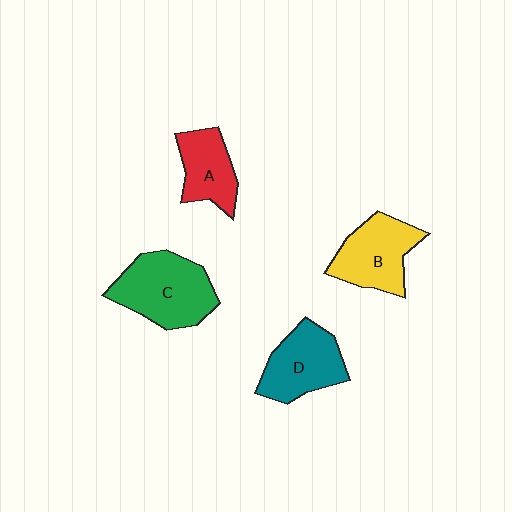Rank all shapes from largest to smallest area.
From largest to smallest: C (green), B (yellow), D (teal), A (red).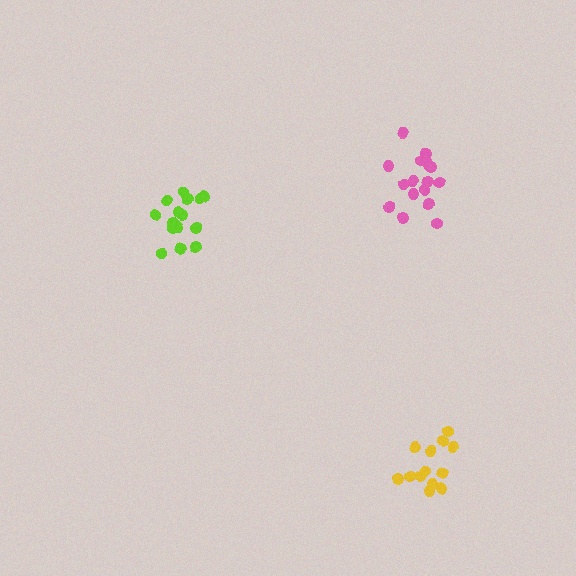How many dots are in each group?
Group 1: 17 dots, Group 2: 13 dots, Group 3: 16 dots (46 total).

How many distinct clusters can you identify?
There are 3 distinct clusters.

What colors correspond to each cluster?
The clusters are colored: pink, yellow, lime.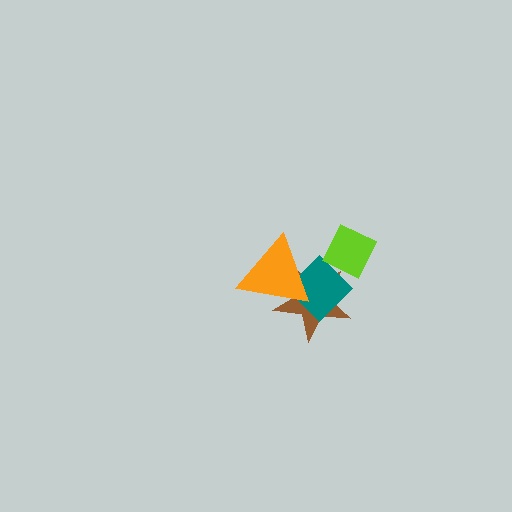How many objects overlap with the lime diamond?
2 objects overlap with the lime diamond.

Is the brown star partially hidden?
Yes, it is partially covered by another shape.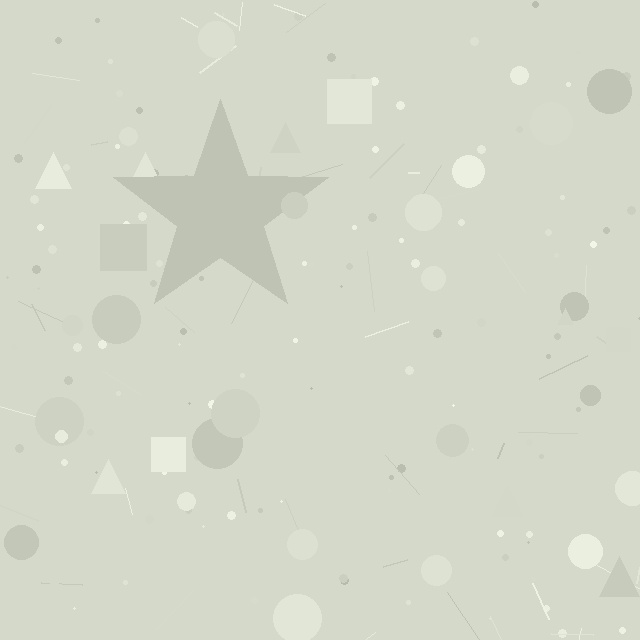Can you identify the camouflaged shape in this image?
The camouflaged shape is a star.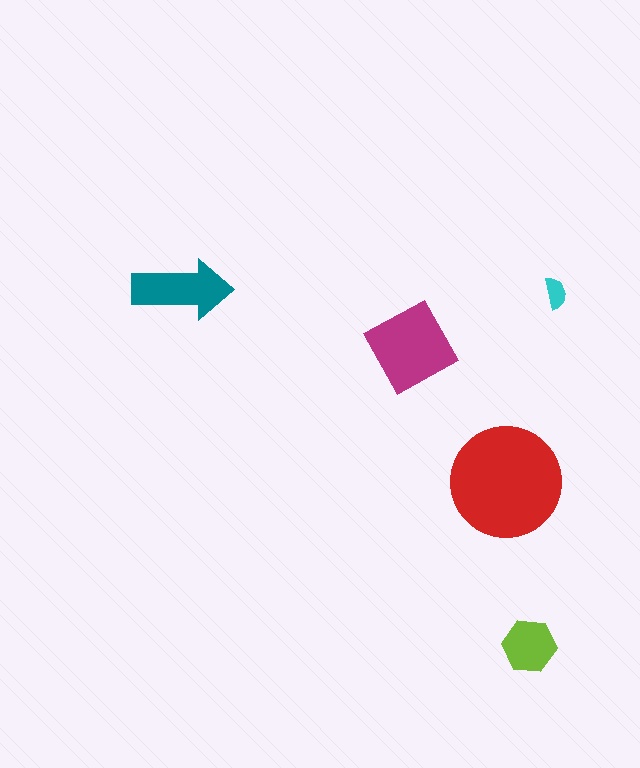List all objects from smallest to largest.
The cyan semicircle, the lime hexagon, the teal arrow, the magenta diamond, the red circle.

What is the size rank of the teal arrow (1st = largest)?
3rd.